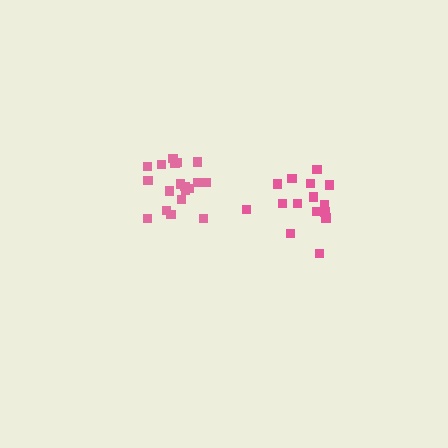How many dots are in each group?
Group 1: 15 dots, Group 2: 19 dots (34 total).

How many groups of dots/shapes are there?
There are 2 groups.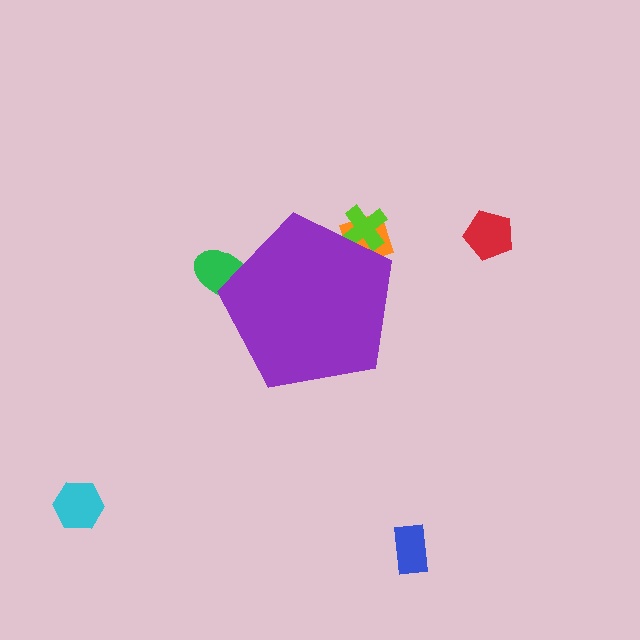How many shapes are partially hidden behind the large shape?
3 shapes are partially hidden.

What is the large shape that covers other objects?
A purple pentagon.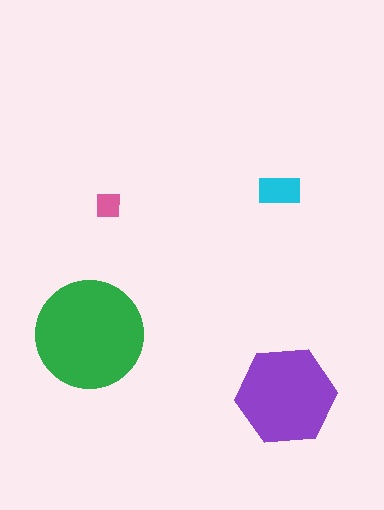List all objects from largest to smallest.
The green circle, the purple hexagon, the cyan rectangle, the pink square.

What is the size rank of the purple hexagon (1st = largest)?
2nd.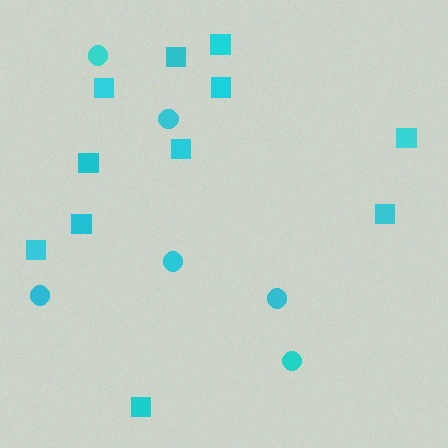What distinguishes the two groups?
There are 2 groups: one group of squares (11) and one group of circles (6).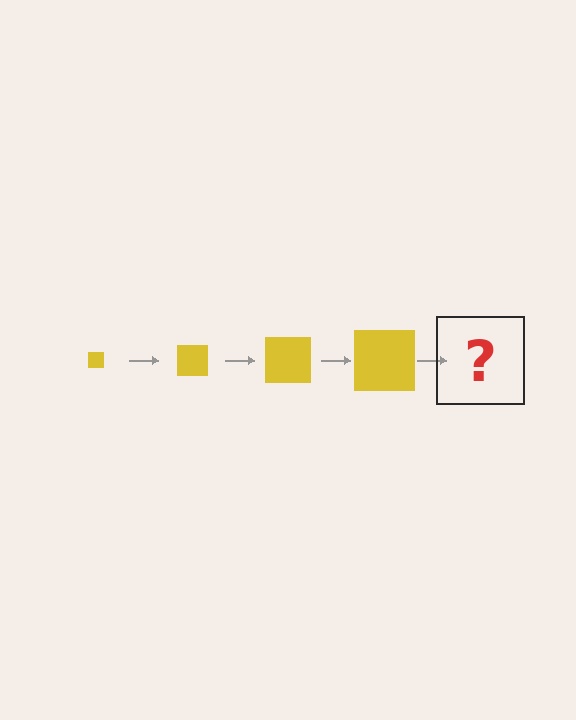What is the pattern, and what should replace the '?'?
The pattern is that the square gets progressively larger each step. The '?' should be a yellow square, larger than the previous one.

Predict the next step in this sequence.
The next step is a yellow square, larger than the previous one.